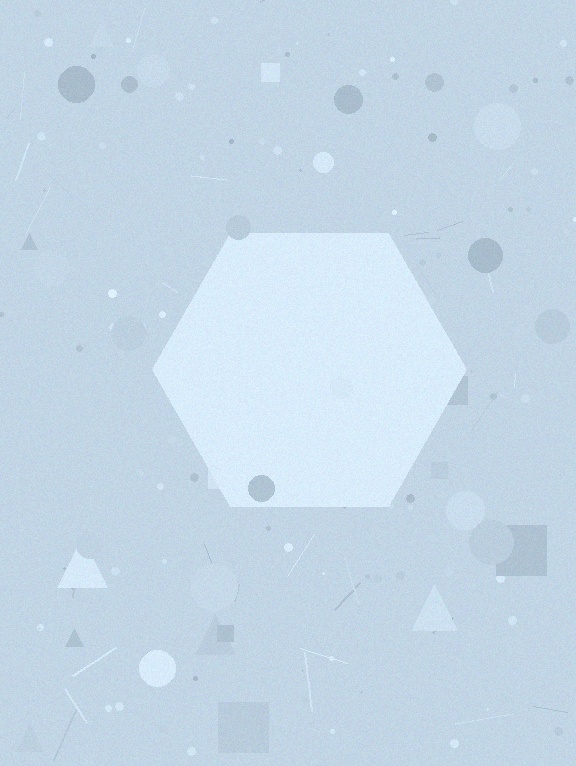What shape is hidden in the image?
A hexagon is hidden in the image.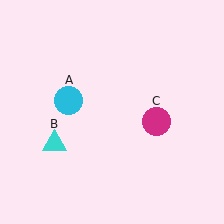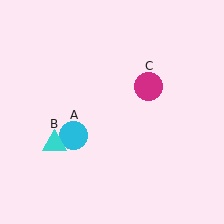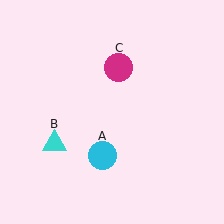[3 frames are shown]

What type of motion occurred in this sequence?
The cyan circle (object A), magenta circle (object C) rotated counterclockwise around the center of the scene.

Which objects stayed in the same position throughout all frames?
Cyan triangle (object B) remained stationary.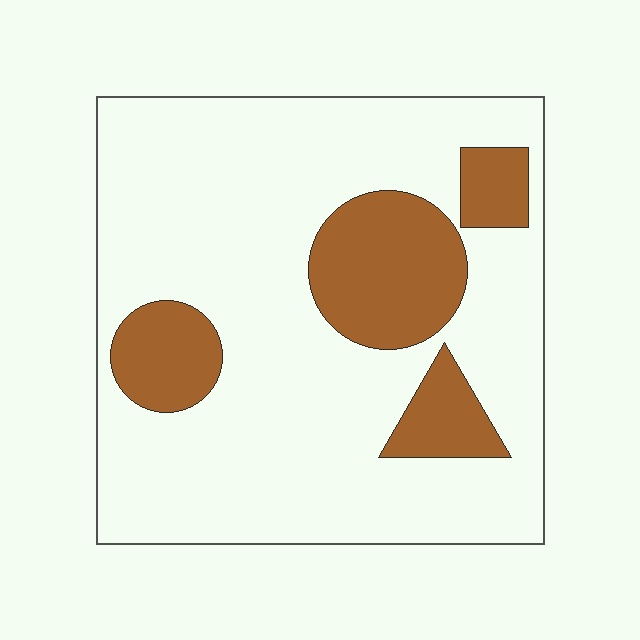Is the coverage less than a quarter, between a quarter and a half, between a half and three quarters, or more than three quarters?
Less than a quarter.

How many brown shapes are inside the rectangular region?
4.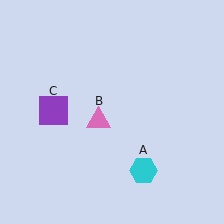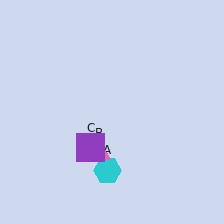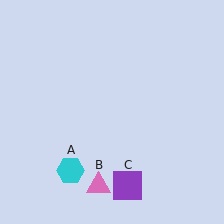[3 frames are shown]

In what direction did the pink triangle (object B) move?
The pink triangle (object B) moved down.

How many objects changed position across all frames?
3 objects changed position: cyan hexagon (object A), pink triangle (object B), purple square (object C).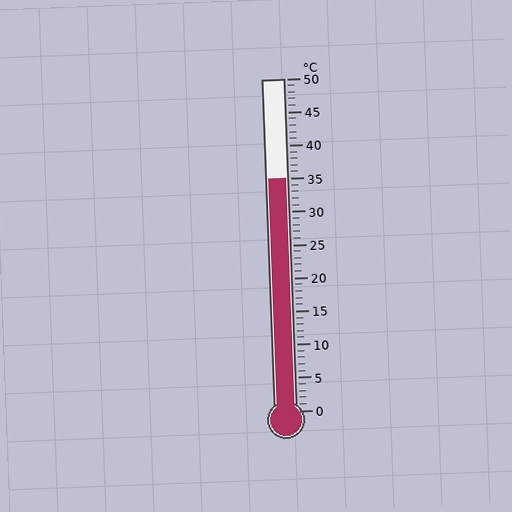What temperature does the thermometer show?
The thermometer shows approximately 35°C.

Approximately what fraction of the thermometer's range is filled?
The thermometer is filled to approximately 70% of its range.